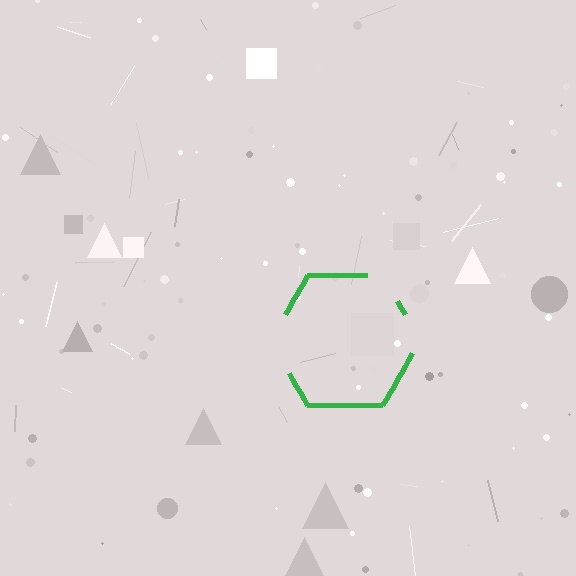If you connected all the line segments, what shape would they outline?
They would outline a hexagon.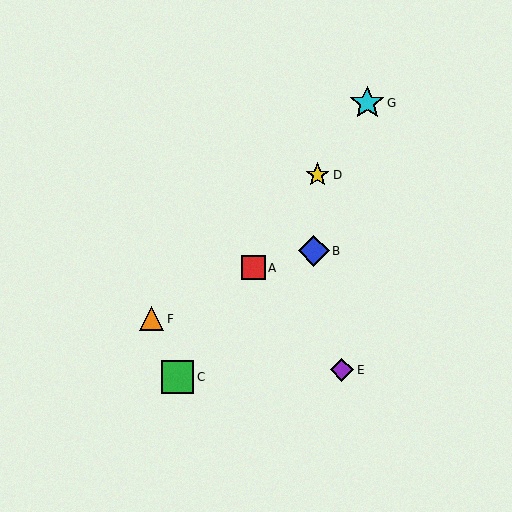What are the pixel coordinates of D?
Object D is at (318, 175).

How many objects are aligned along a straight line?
4 objects (A, C, D, G) are aligned along a straight line.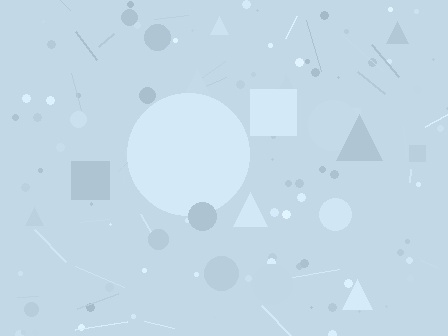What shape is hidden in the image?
A circle is hidden in the image.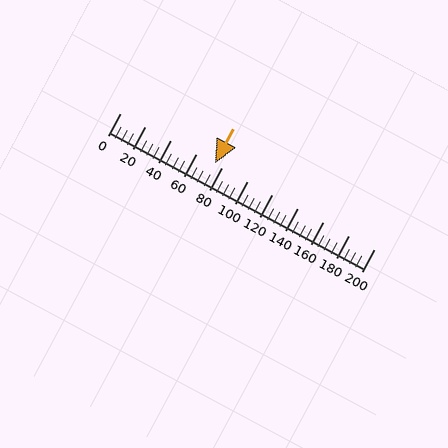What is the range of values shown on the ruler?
The ruler shows values from 0 to 200.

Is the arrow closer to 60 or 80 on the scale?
The arrow is closer to 80.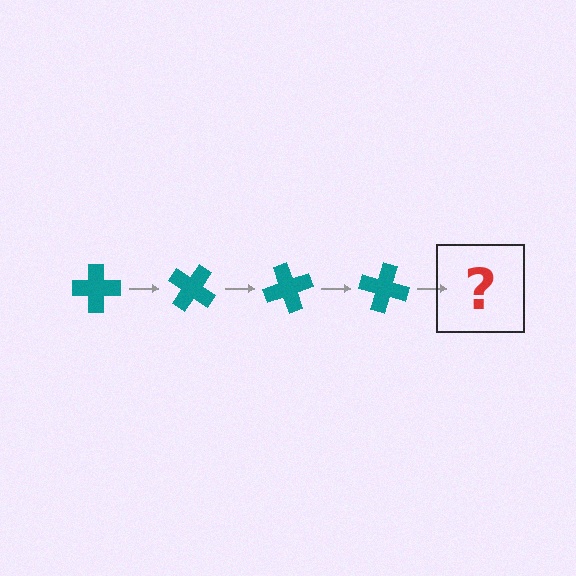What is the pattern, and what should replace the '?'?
The pattern is that the cross rotates 35 degrees each step. The '?' should be a teal cross rotated 140 degrees.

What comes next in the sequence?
The next element should be a teal cross rotated 140 degrees.